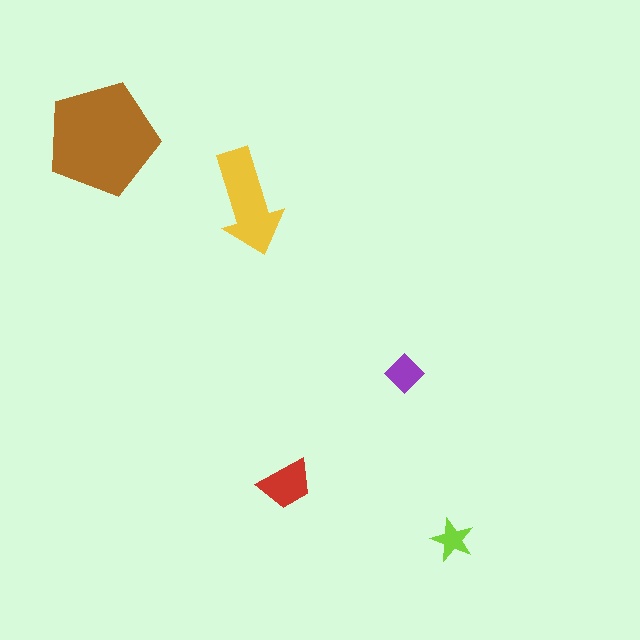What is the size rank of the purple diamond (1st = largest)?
4th.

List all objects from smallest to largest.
The lime star, the purple diamond, the red trapezoid, the yellow arrow, the brown pentagon.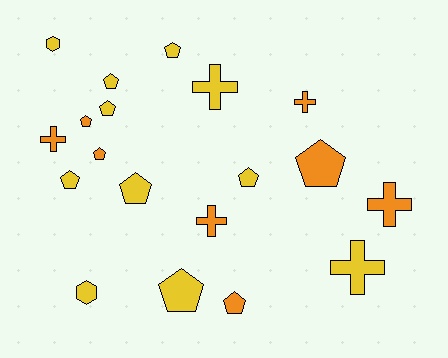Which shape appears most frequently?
Pentagon, with 11 objects.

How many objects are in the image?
There are 19 objects.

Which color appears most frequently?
Yellow, with 11 objects.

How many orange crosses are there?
There are 4 orange crosses.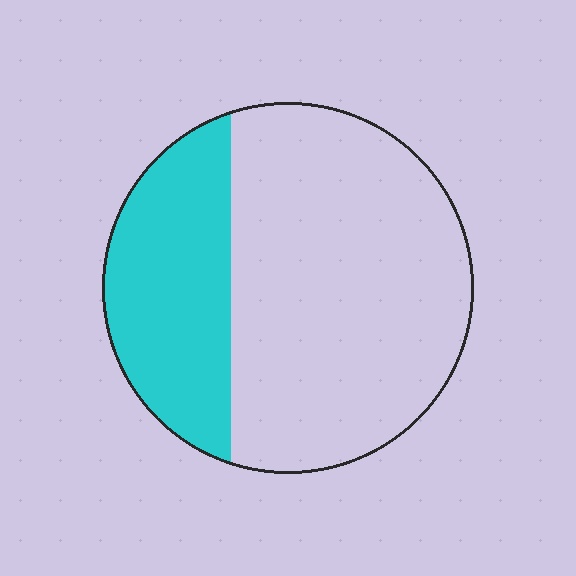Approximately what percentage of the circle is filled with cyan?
Approximately 30%.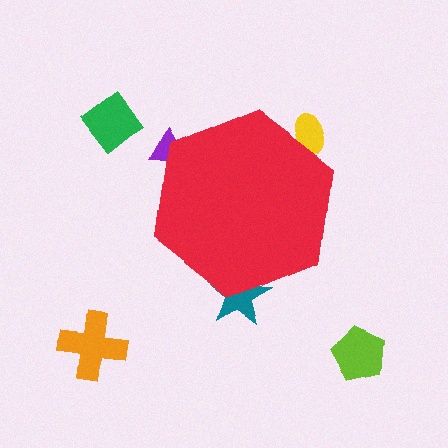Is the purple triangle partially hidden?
Yes, the purple triangle is partially hidden behind the red hexagon.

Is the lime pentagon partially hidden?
No, the lime pentagon is fully visible.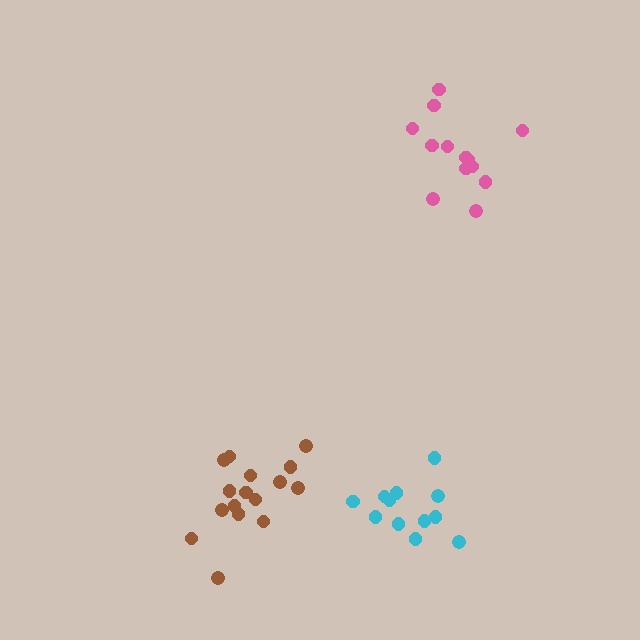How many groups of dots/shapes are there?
There are 3 groups.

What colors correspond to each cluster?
The clusters are colored: brown, pink, cyan.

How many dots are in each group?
Group 1: 16 dots, Group 2: 13 dots, Group 3: 12 dots (41 total).